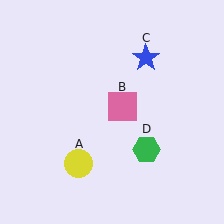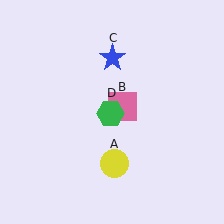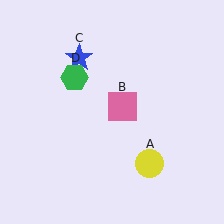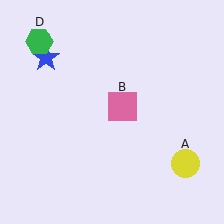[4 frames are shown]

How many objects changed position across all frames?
3 objects changed position: yellow circle (object A), blue star (object C), green hexagon (object D).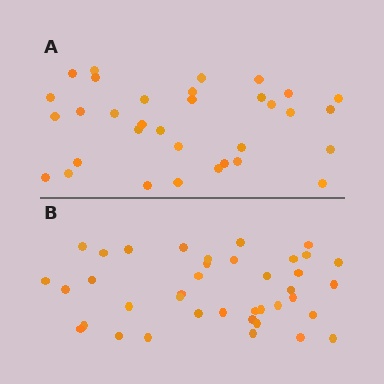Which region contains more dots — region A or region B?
Region B (the bottom region) has more dots.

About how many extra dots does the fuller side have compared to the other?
Region B has about 6 more dots than region A.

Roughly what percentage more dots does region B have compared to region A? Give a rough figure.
About 20% more.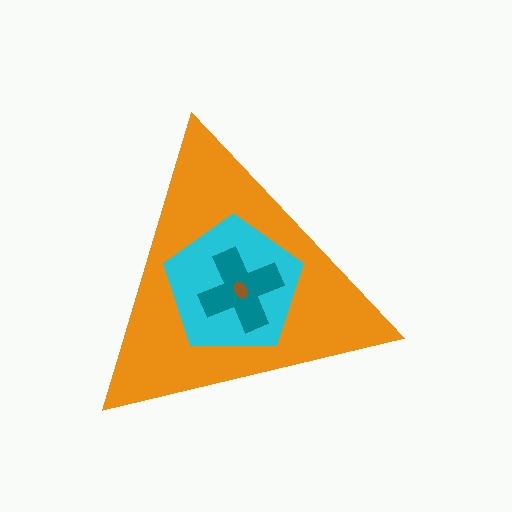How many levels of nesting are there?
4.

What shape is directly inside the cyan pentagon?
The teal cross.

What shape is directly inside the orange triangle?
The cyan pentagon.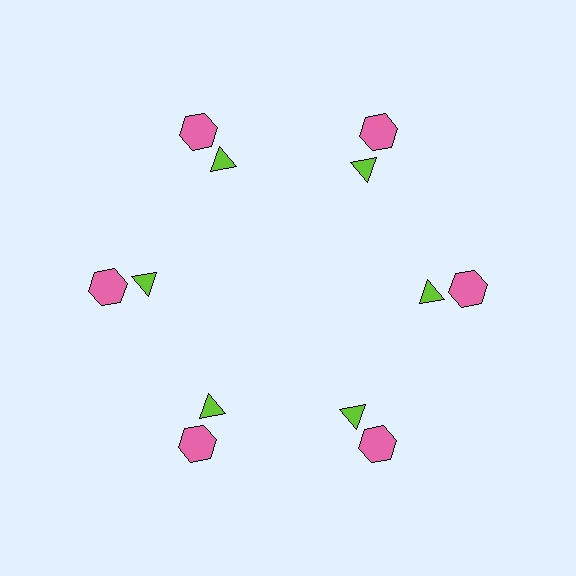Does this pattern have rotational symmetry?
Yes, this pattern has 6-fold rotational symmetry. It looks the same after rotating 60 degrees around the center.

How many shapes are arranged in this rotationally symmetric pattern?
There are 12 shapes, arranged in 6 groups of 2.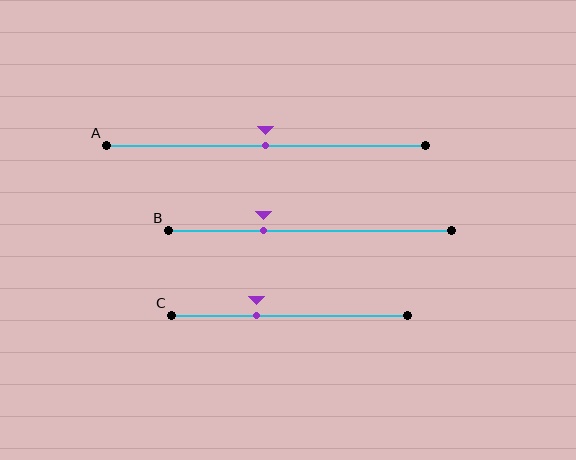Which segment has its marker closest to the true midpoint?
Segment A has its marker closest to the true midpoint.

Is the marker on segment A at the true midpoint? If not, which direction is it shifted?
Yes, the marker on segment A is at the true midpoint.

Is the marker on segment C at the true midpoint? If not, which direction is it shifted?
No, the marker on segment C is shifted to the left by about 14% of the segment length.